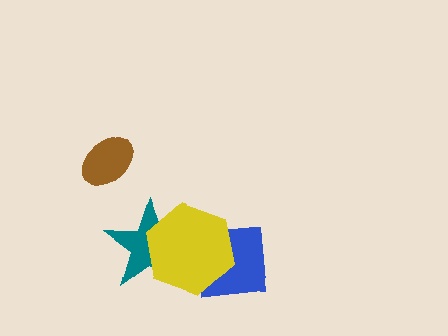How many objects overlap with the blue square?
1 object overlaps with the blue square.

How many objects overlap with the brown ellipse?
0 objects overlap with the brown ellipse.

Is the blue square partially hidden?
Yes, it is partially covered by another shape.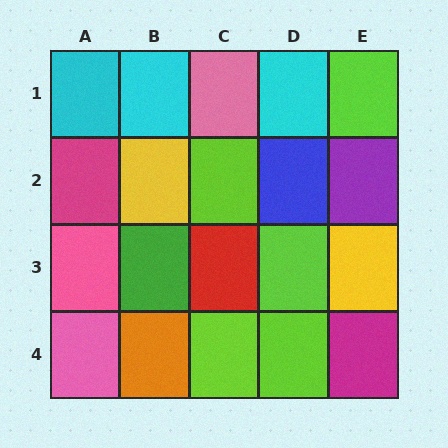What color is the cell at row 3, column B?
Green.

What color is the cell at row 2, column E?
Purple.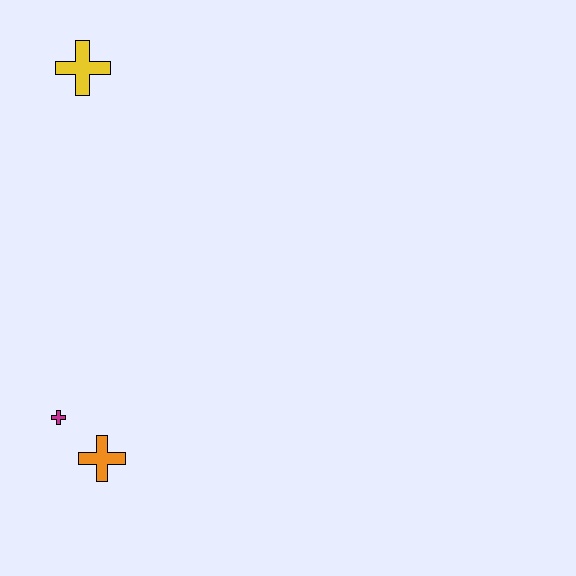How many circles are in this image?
There are no circles.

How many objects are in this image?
There are 3 objects.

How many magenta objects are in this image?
There is 1 magenta object.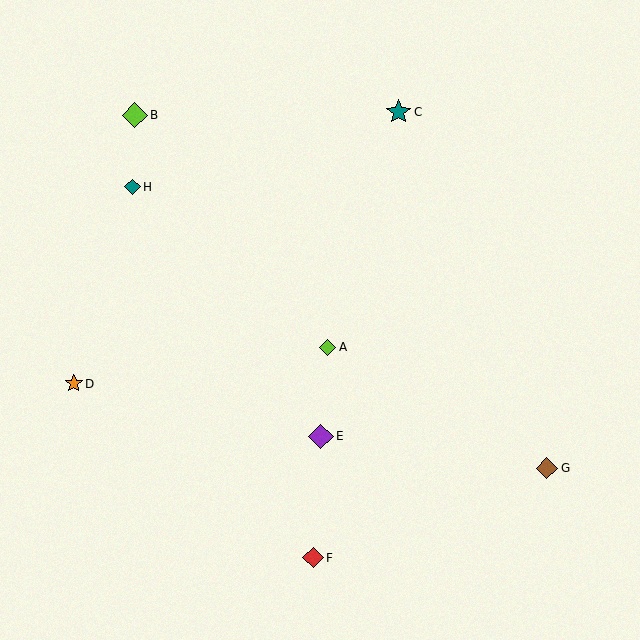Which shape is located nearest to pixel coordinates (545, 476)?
The brown diamond (labeled G) at (547, 468) is nearest to that location.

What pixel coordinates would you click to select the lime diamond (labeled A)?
Click at (328, 347) to select the lime diamond A.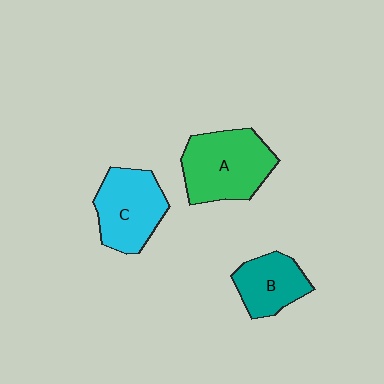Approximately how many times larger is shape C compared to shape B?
Approximately 1.3 times.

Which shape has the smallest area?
Shape B (teal).